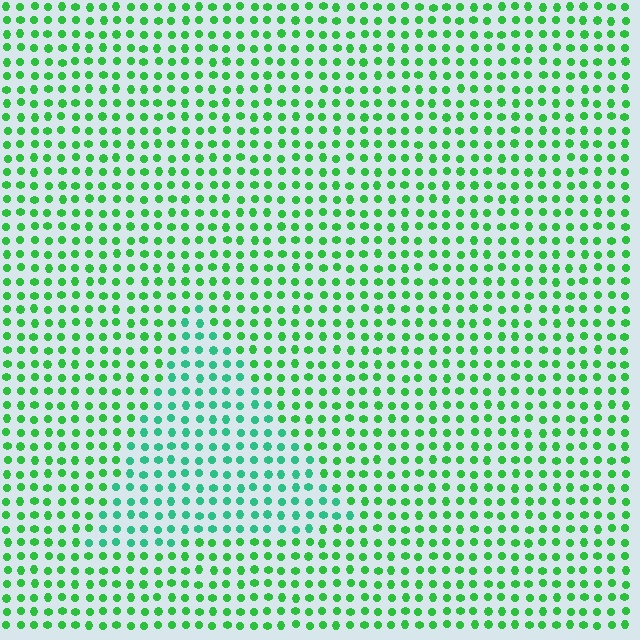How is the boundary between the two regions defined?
The boundary is defined purely by a slight shift in hue (about 30 degrees). Spacing, size, and orientation are identical on both sides.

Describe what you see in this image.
The image is filled with small green elements in a uniform arrangement. A triangle-shaped region is visible where the elements are tinted to a slightly different hue, forming a subtle color boundary.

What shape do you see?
I see a triangle.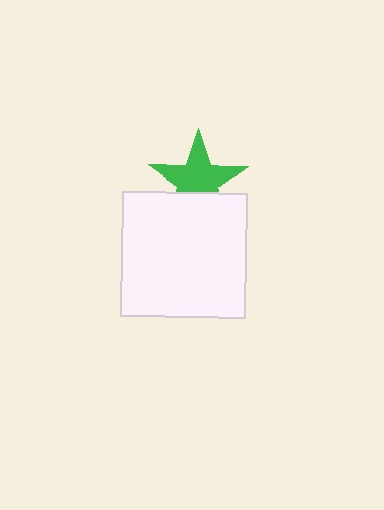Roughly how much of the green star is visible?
Most of it is visible (roughly 68%).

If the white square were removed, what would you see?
You would see the complete green star.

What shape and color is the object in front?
The object in front is a white square.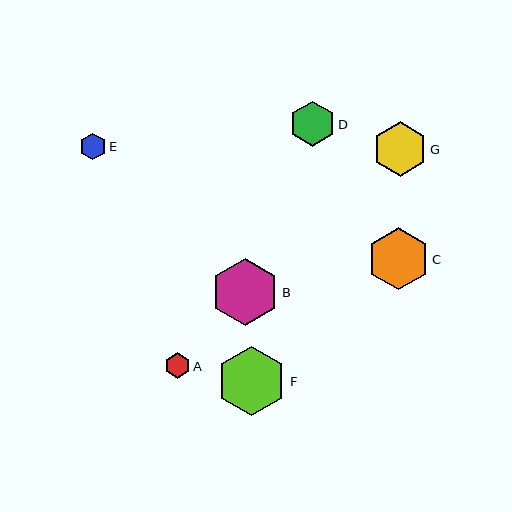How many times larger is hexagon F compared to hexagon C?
Hexagon F is approximately 1.1 times the size of hexagon C.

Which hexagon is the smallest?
Hexagon A is the smallest with a size of approximately 25 pixels.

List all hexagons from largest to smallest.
From largest to smallest: F, B, C, G, D, E, A.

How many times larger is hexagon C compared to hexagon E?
Hexagon C is approximately 2.3 times the size of hexagon E.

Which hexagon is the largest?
Hexagon F is the largest with a size of approximately 70 pixels.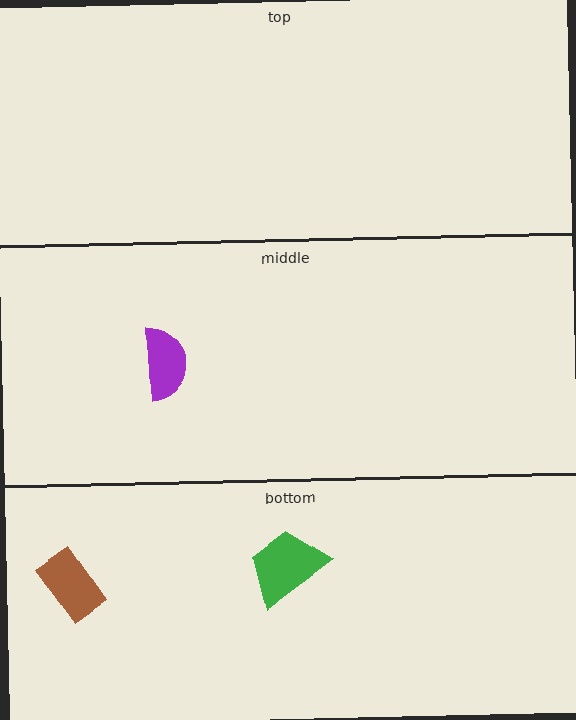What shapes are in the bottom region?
The brown rectangle, the green trapezoid.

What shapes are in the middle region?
The purple semicircle.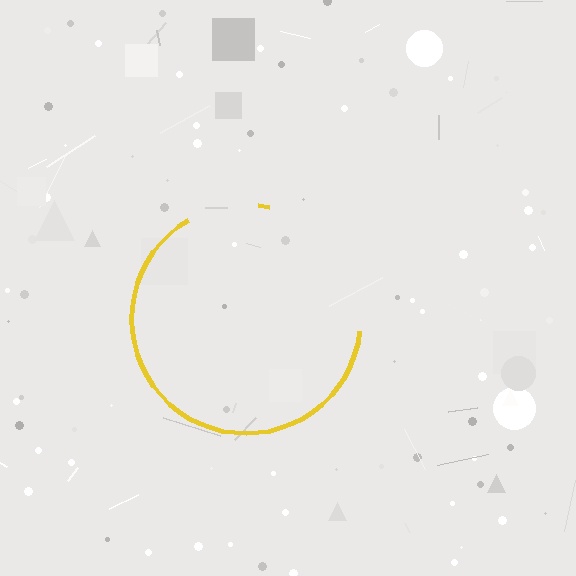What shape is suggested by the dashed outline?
The dashed outline suggests a circle.